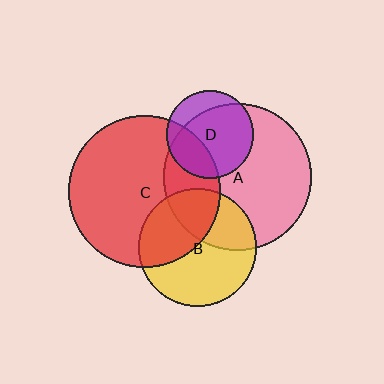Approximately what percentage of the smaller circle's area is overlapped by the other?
Approximately 25%.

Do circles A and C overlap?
Yes.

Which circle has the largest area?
Circle C (red).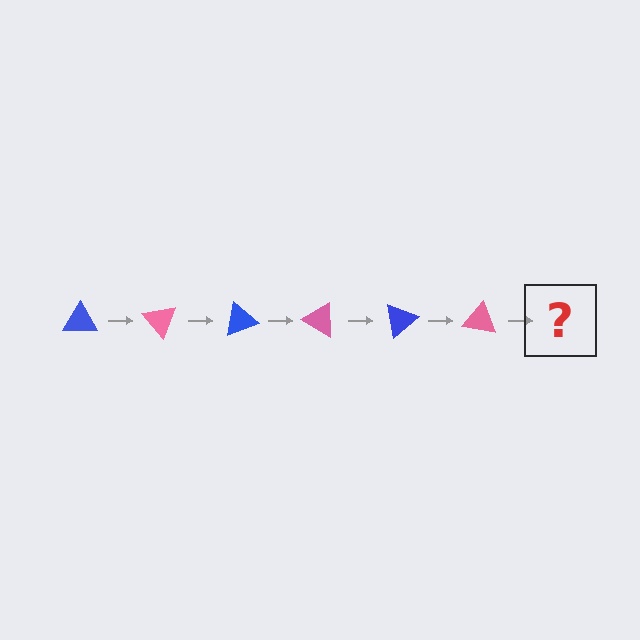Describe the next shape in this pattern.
It should be a blue triangle, rotated 300 degrees from the start.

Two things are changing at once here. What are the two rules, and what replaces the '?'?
The two rules are that it rotates 50 degrees each step and the color cycles through blue and pink. The '?' should be a blue triangle, rotated 300 degrees from the start.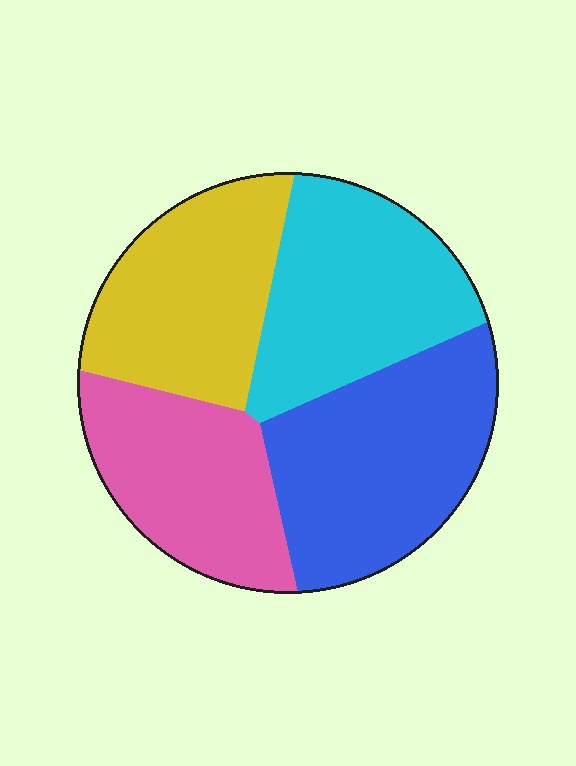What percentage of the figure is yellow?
Yellow takes up about one quarter (1/4) of the figure.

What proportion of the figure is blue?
Blue covers about 30% of the figure.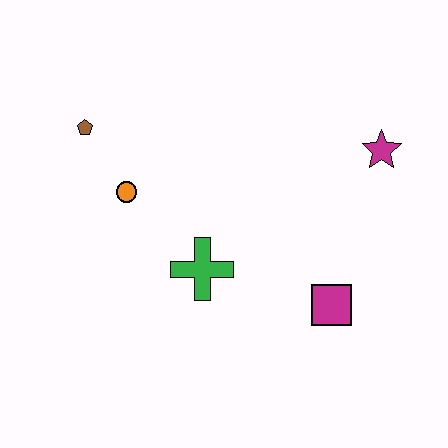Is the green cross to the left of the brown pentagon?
No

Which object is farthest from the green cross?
The magenta star is farthest from the green cross.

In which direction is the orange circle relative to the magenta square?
The orange circle is to the left of the magenta square.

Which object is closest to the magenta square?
The green cross is closest to the magenta square.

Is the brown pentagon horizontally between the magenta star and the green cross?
No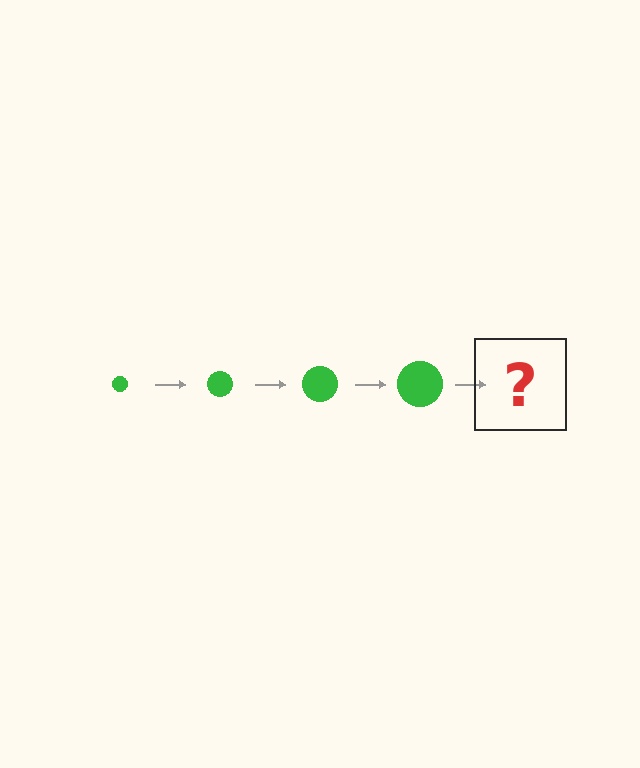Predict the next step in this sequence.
The next step is a green circle, larger than the previous one.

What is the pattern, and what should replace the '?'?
The pattern is that the circle gets progressively larger each step. The '?' should be a green circle, larger than the previous one.